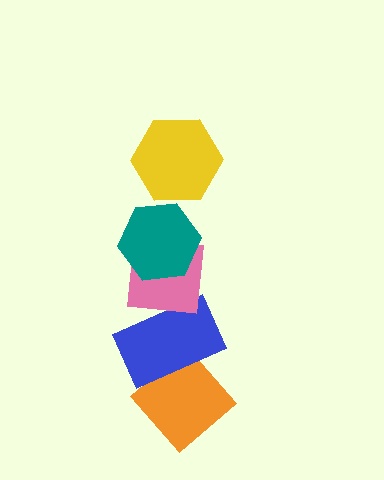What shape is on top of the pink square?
The teal hexagon is on top of the pink square.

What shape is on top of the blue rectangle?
The pink square is on top of the blue rectangle.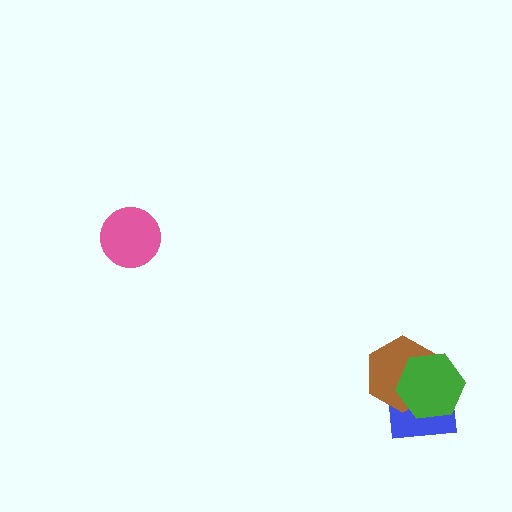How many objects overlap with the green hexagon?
2 objects overlap with the green hexagon.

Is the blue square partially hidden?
Yes, it is partially covered by another shape.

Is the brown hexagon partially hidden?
Yes, it is partially covered by another shape.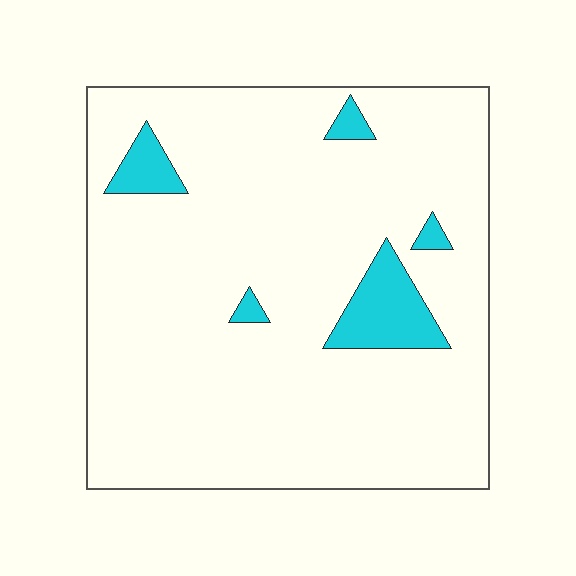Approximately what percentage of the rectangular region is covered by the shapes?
Approximately 10%.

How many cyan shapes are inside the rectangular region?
5.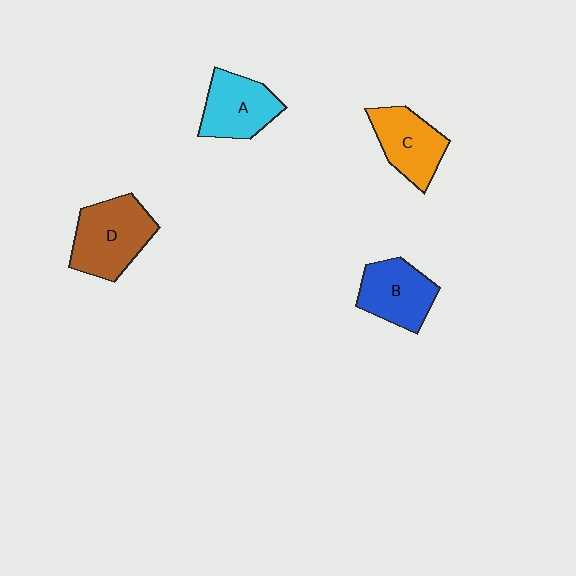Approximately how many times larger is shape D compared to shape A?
Approximately 1.2 times.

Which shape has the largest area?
Shape D (brown).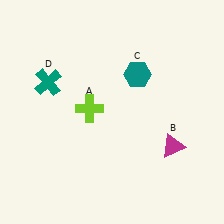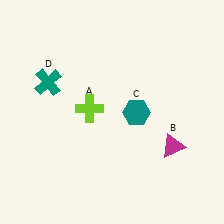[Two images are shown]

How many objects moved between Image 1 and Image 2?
1 object moved between the two images.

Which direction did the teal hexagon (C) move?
The teal hexagon (C) moved down.